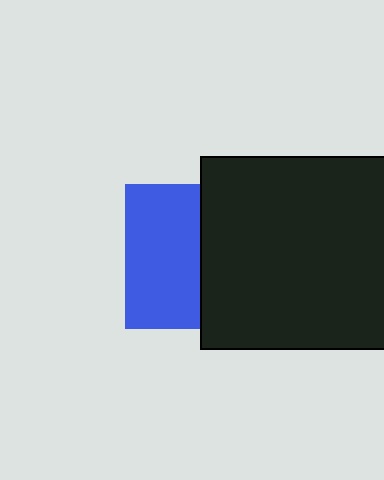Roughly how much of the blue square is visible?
About half of it is visible (roughly 51%).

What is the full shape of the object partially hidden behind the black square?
The partially hidden object is a blue square.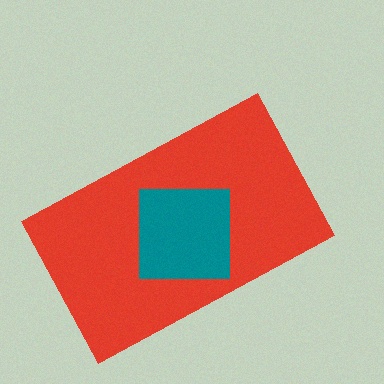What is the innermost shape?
The teal square.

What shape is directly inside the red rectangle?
The teal square.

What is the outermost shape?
The red rectangle.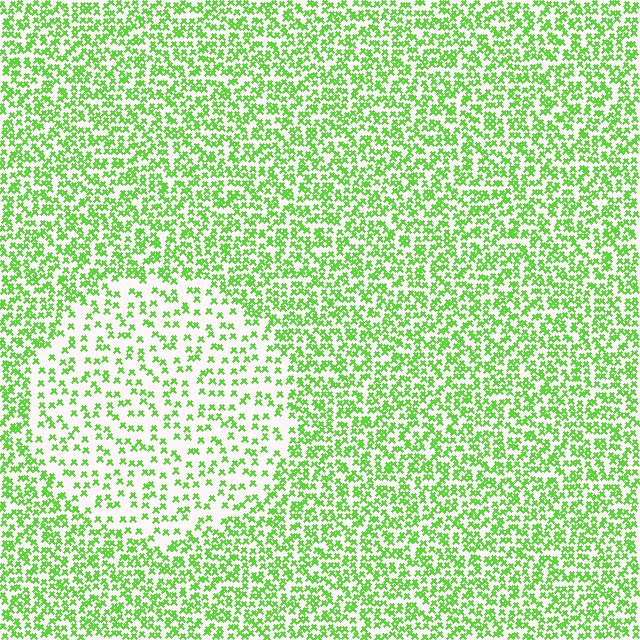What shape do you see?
I see a circle.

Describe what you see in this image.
The image contains small lime elements arranged at two different densities. A circle-shaped region is visible where the elements are less densely packed than the surrounding area.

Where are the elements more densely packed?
The elements are more densely packed outside the circle boundary.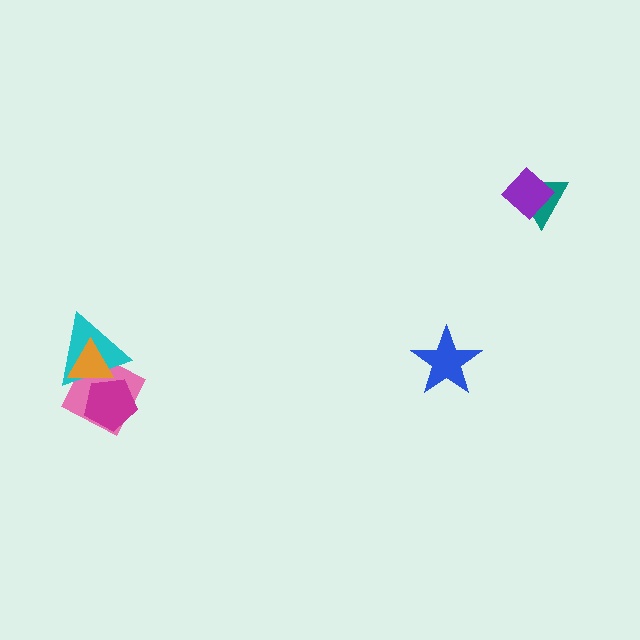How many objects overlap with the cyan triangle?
3 objects overlap with the cyan triangle.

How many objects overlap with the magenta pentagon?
3 objects overlap with the magenta pentagon.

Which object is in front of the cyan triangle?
The orange triangle is in front of the cyan triangle.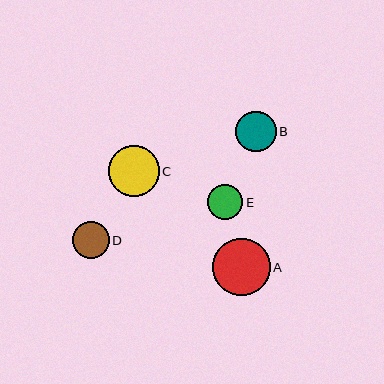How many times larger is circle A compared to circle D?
Circle A is approximately 1.6 times the size of circle D.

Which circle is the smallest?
Circle E is the smallest with a size of approximately 35 pixels.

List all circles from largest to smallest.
From largest to smallest: A, C, B, D, E.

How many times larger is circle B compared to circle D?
Circle B is approximately 1.1 times the size of circle D.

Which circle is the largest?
Circle A is the largest with a size of approximately 58 pixels.